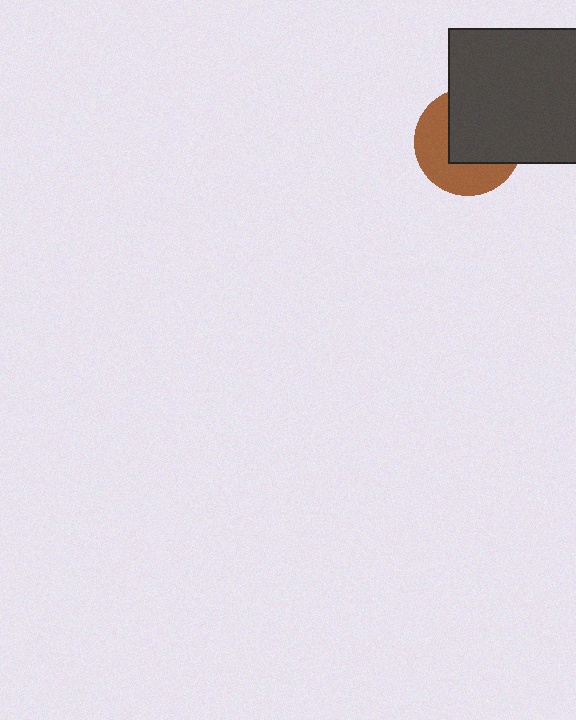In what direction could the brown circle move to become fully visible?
The brown circle could move toward the lower-left. That would shift it out from behind the dark gray rectangle entirely.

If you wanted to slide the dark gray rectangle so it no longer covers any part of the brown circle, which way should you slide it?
Slide it toward the upper-right — that is the most direct way to separate the two shapes.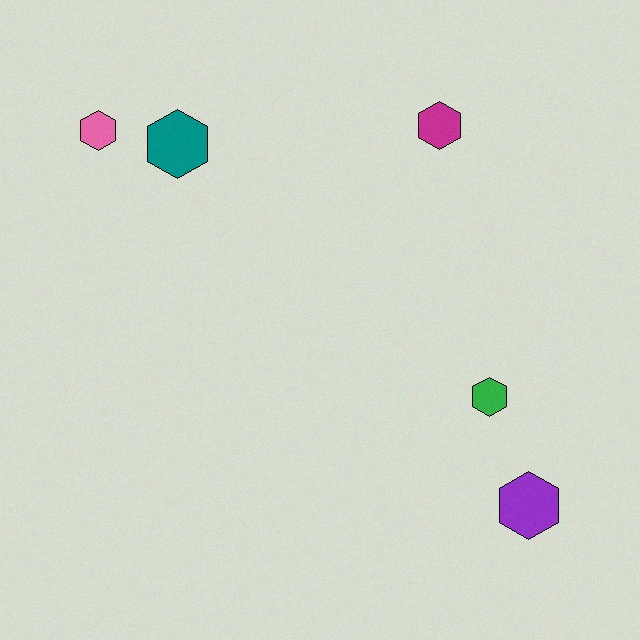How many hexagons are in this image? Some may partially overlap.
There are 5 hexagons.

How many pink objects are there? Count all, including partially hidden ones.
There is 1 pink object.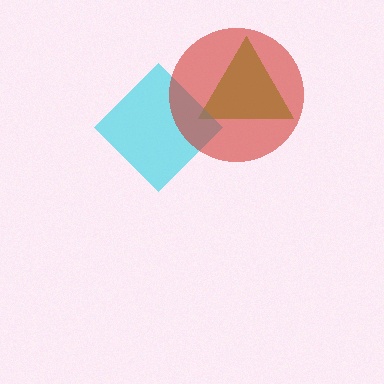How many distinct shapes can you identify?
There are 3 distinct shapes: a lime triangle, a cyan diamond, a red circle.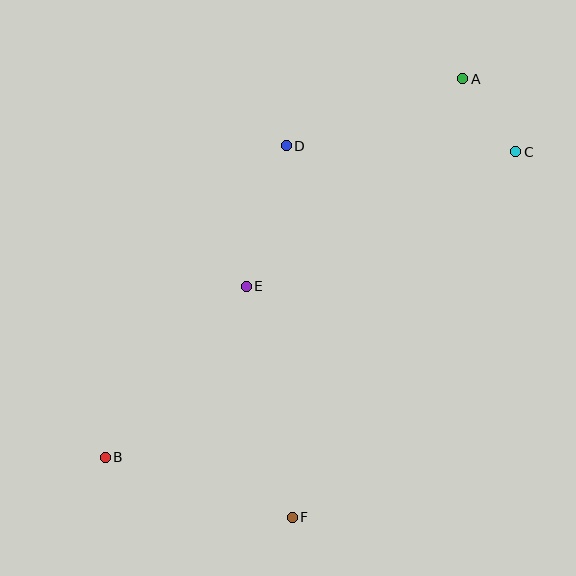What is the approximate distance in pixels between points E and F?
The distance between E and F is approximately 235 pixels.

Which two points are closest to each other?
Points A and C are closest to each other.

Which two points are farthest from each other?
Points A and B are farthest from each other.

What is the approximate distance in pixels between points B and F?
The distance between B and F is approximately 197 pixels.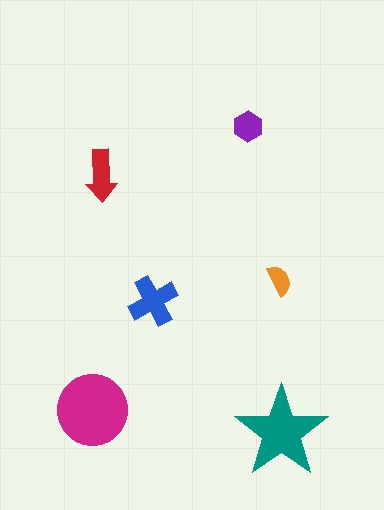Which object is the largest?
The magenta circle.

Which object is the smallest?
The orange semicircle.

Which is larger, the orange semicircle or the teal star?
The teal star.